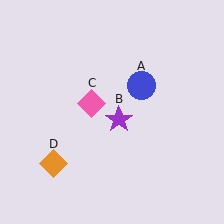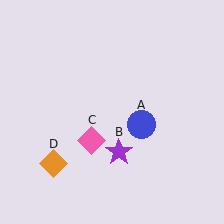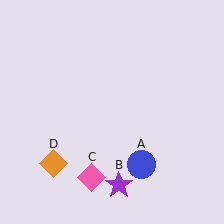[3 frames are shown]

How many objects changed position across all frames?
3 objects changed position: blue circle (object A), purple star (object B), pink diamond (object C).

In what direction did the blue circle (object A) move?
The blue circle (object A) moved down.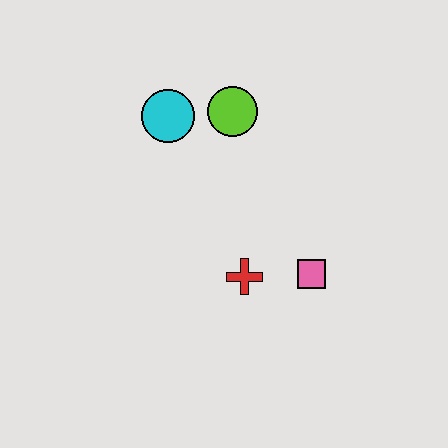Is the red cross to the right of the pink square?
No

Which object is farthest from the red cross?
The cyan circle is farthest from the red cross.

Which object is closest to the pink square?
The red cross is closest to the pink square.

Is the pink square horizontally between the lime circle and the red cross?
No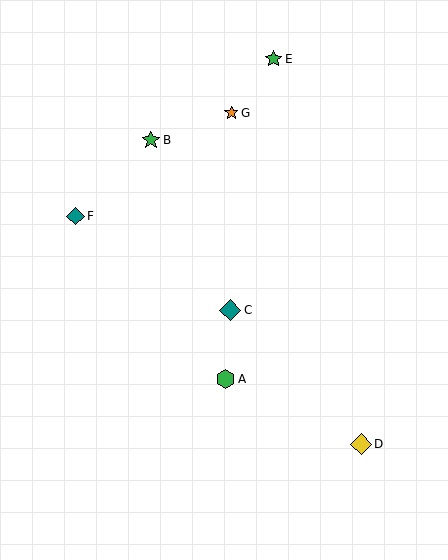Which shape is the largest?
The teal diamond (labeled C) is the largest.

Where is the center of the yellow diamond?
The center of the yellow diamond is at (361, 444).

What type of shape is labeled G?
Shape G is an orange star.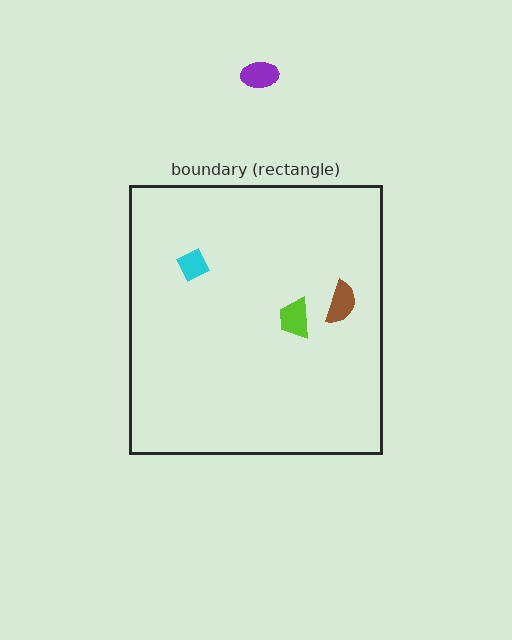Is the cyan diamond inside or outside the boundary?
Inside.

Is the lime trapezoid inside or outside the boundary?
Inside.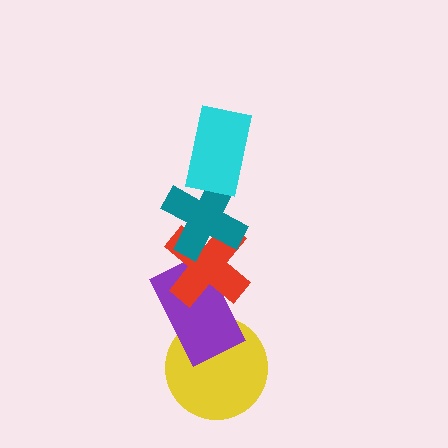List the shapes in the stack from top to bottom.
From top to bottom: the cyan rectangle, the teal cross, the red cross, the purple rectangle, the yellow circle.